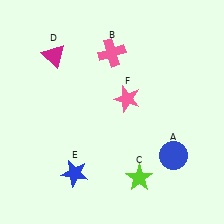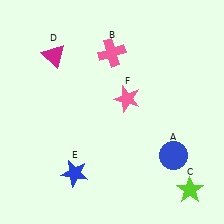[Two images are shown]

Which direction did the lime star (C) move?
The lime star (C) moved right.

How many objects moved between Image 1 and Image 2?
1 object moved between the two images.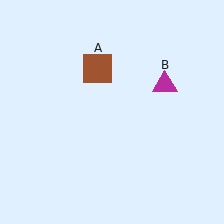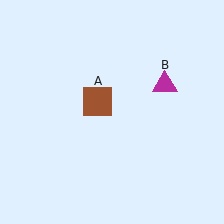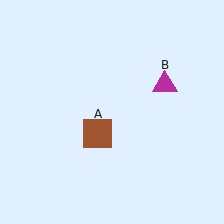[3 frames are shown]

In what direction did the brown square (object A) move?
The brown square (object A) moved down.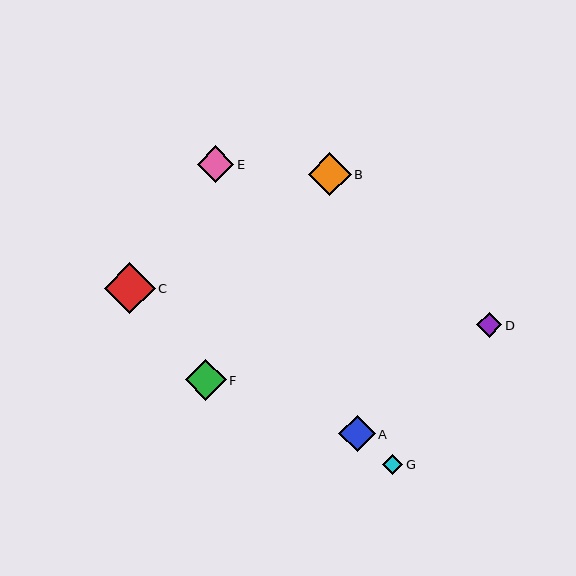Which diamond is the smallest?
Diamond G is the smallest with a size of approximately 20 pixels.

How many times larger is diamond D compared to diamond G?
Diamond D is approximately 1.2 times the size of diamond G.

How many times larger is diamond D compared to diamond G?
Diamond D is approximately 1.2 times the size of diamond G.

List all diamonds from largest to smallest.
From largest to smallest: C, B, F, E, A, D, G.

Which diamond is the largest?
Diamond C is the largest with a size of approximately 51 pixels.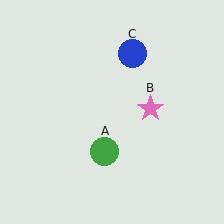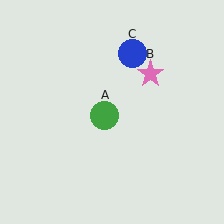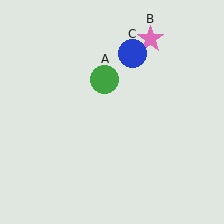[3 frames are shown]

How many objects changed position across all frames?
2 objects changed position: green circle (object A), pink star (object B).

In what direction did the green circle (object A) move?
The green circle (object A) moved up.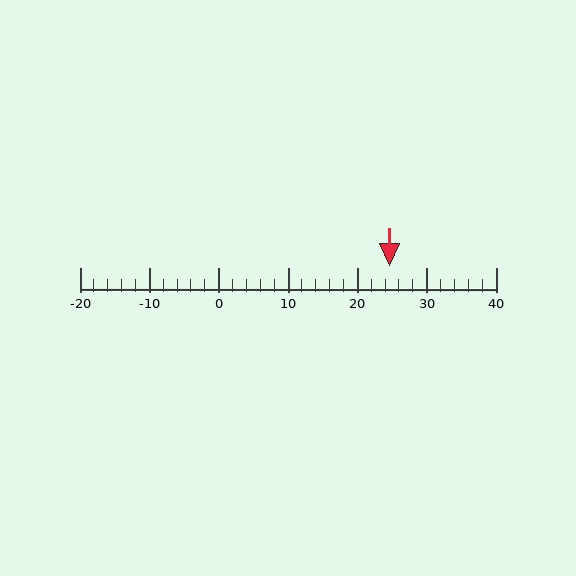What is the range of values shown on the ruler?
The ruler shows values from -20 to 40.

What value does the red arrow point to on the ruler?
The red arrow points to approximately 25.